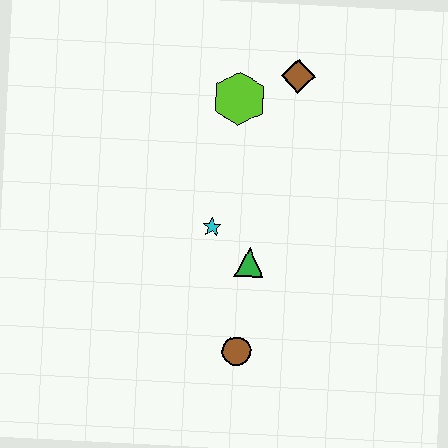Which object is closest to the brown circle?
The green triangle is closest to the brown circle.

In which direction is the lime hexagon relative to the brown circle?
The lime hexagon is above the brown circle.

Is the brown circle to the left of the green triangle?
Yes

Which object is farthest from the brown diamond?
The brown circle is farthest from the brown diamond.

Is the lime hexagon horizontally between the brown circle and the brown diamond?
No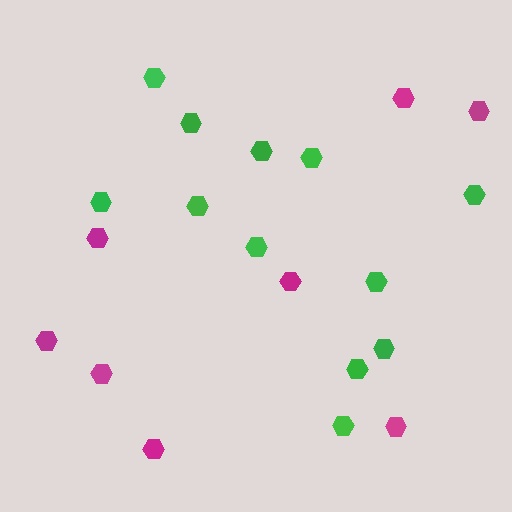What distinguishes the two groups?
There are 2 groups: one group of green hexagons (12) and one group of magenta hexagons (8).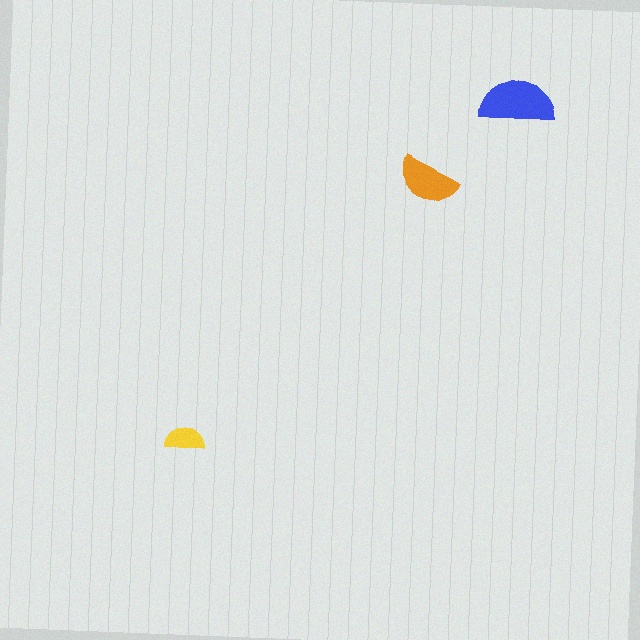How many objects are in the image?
There are 3 objects in the image.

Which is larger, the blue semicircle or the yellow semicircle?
The blue one.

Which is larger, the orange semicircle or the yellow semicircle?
The orange one.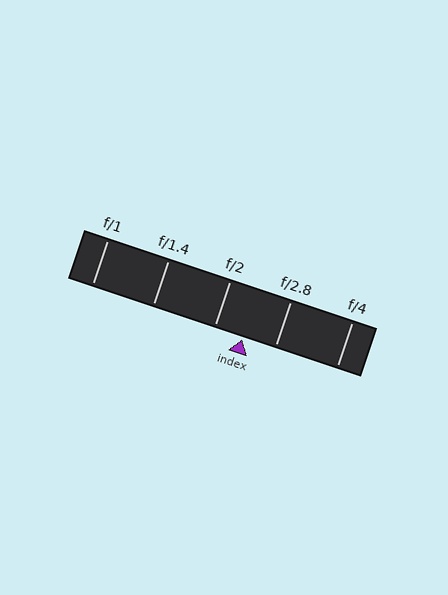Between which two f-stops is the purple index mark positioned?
The index mark is between f/2 and f/2.8.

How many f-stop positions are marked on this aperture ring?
There are 5 f-stop positions marked.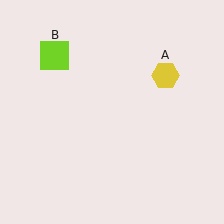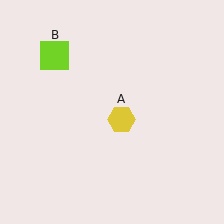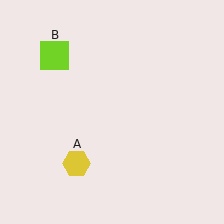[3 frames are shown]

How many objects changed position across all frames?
1 object changed position: yellow hexagon (object A).